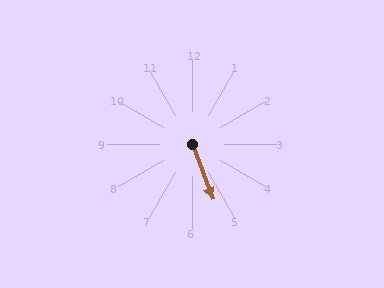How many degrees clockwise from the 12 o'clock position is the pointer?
Approximately 160 degrees.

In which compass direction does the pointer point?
South.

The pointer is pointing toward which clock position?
Roughly 5 o'clock.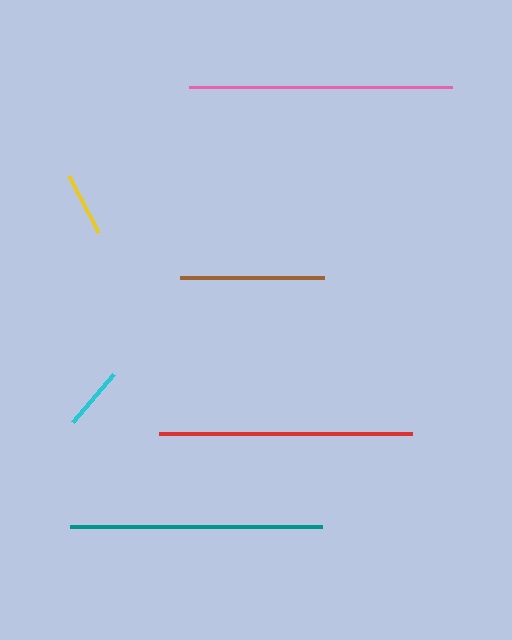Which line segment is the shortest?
The cyan line is the shortest at approximately 63 pixels.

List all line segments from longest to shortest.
From longest to shortest: pink, red, teal, brown, yellow, cyan.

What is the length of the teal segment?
The teal segment is approximately 252 pixels long.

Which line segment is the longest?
The pink line is the longest at approximately 263 pixels.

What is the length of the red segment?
The red segment is approximately 253 pixels long.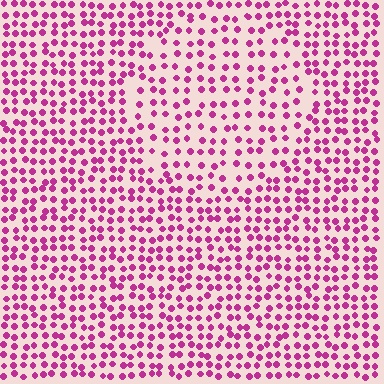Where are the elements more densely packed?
The elements are more densely packed outside the circle boundary.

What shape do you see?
I see a circle.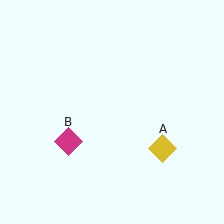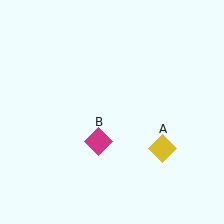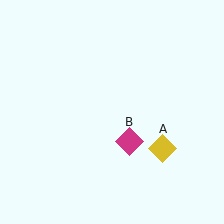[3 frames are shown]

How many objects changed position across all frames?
1 object changed position: magenta diamond (object B).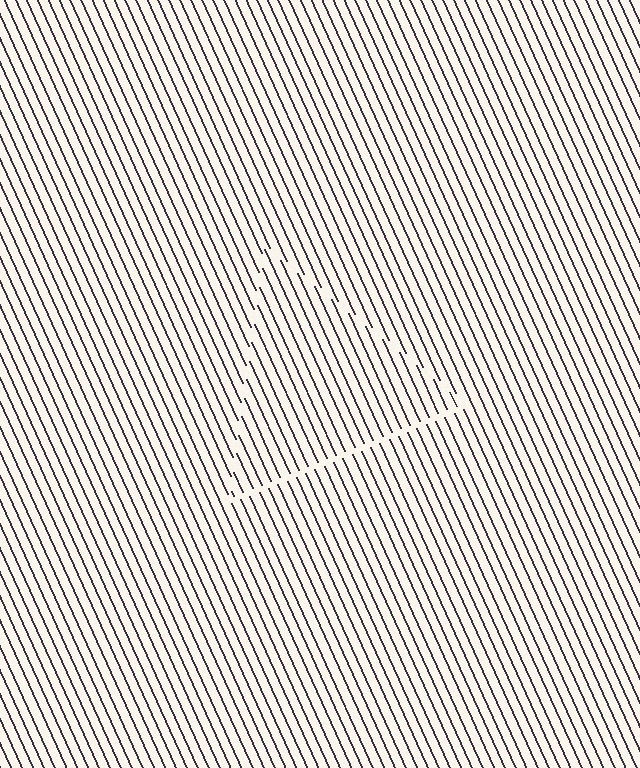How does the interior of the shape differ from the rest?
The interior of the shape contains the same grating, shifted by half a period — the contour is defined by the phase discontinuity where line-ends from the inner and outer gratings abut.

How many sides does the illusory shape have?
3 sides — the line-ends trace a triangle.